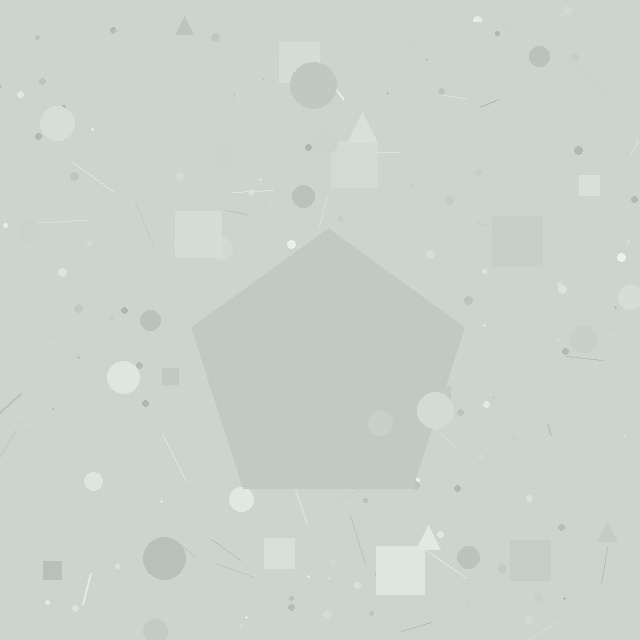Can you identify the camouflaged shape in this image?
The camouflaged shape is a pentagon.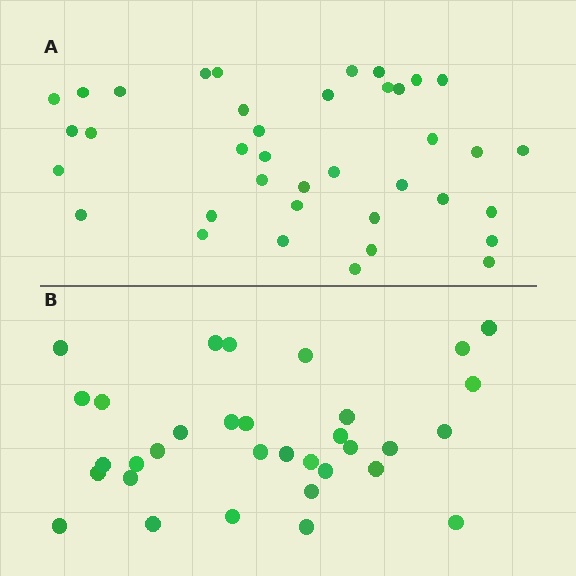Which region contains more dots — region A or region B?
Region A (the top region) has more dots.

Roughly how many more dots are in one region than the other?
Region A has about 5 more dots than region B.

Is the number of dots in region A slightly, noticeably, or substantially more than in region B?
Region A has only slightly more — the two regions are fairly close. The ratio is roughly 1.2 to 1.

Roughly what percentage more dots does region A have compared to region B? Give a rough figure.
About 15% more.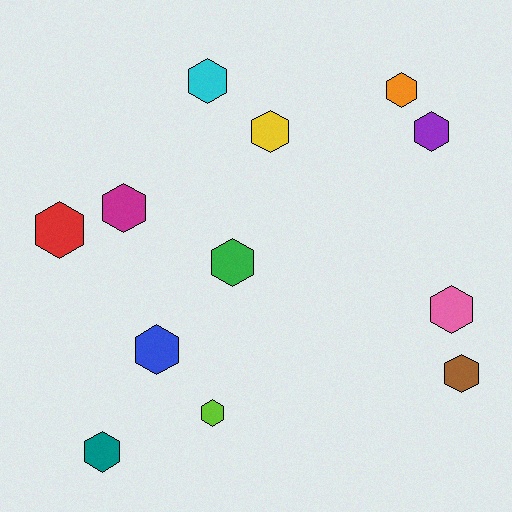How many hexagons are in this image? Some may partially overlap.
There are 12 hexagons.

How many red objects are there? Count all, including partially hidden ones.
There is 1 red object.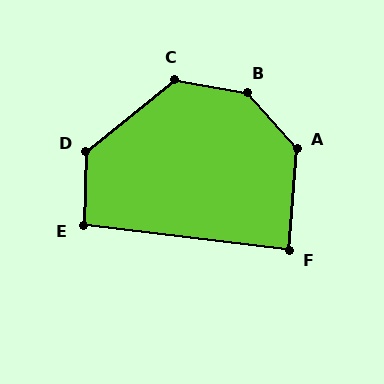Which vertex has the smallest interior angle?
F, at approximately 87 degrees.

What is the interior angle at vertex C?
Approximately 131 degrees (obtuse).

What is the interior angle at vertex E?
Approximately 95 degrees (approximately right).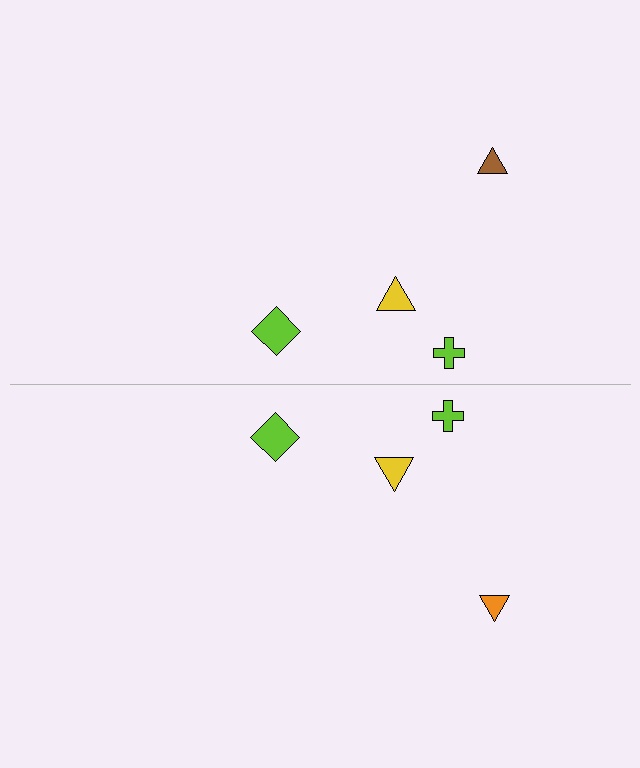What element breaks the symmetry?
The orange triangle on the bottom side breaks the symmetry — its mirror counterpart is brown.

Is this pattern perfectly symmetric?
No, the pattern is not perfectly symmetric. The orange triangle on the bottom side breaks the symmetry — its mirror counterpart is brown.